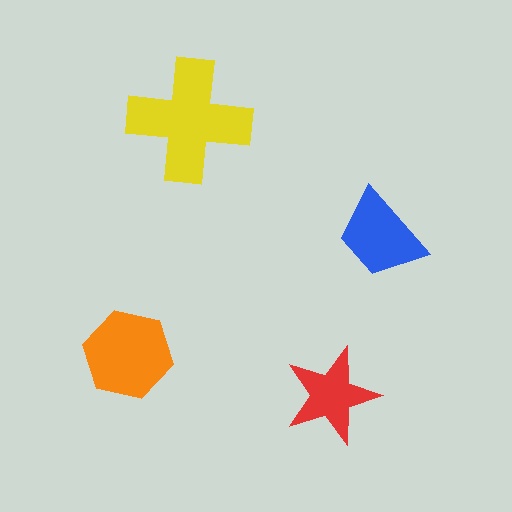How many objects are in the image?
There are 4 objects in the image.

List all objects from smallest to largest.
The red star, the blue trapezoid, the orange hexagon, the yellow cross.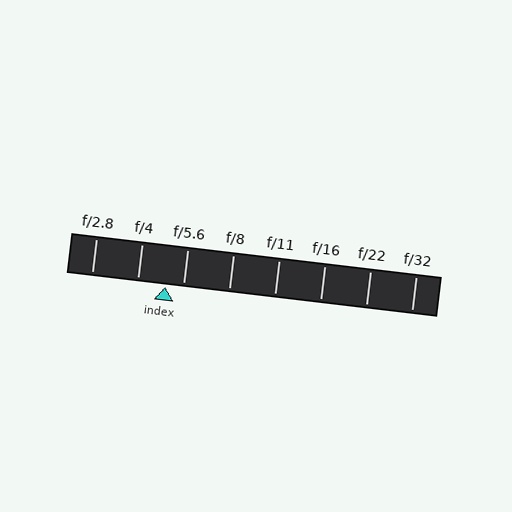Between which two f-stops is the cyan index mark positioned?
The index mark is between f/4 and f/5.6.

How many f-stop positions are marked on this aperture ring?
There are 8 f-stop positions marked.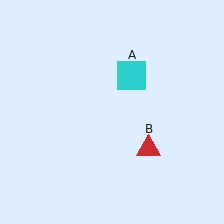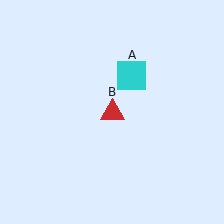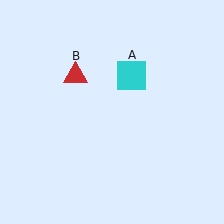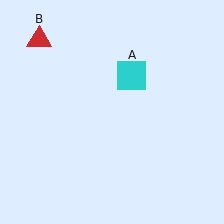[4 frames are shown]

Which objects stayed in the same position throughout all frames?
Cyan square (object A) remained stationary.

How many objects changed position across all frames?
1 object changed position: red triangle (object B).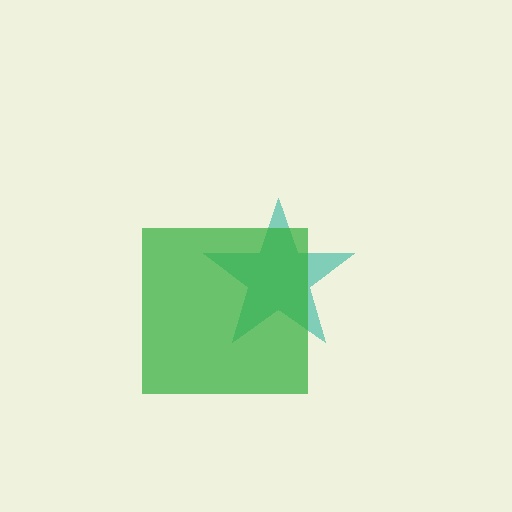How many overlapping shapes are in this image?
There are 2 overlapping shapes in the image.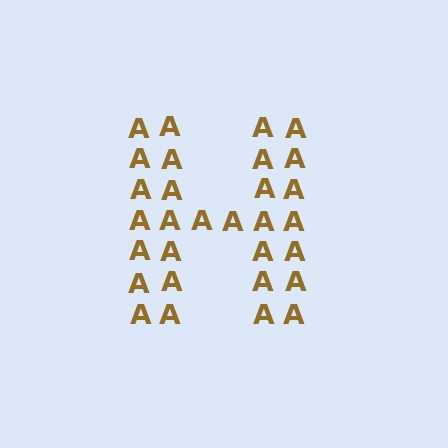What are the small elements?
The small elements are letter A's.